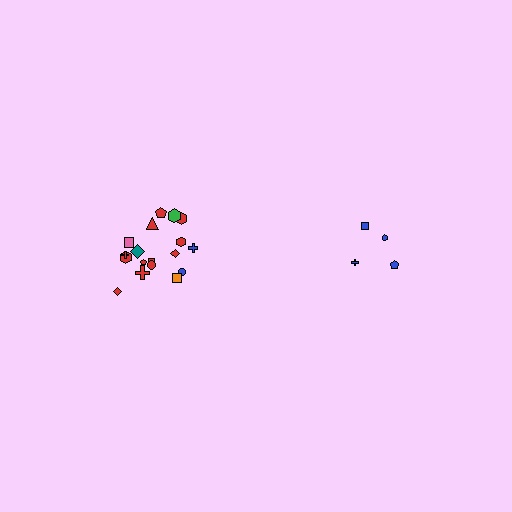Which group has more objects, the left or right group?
The left group.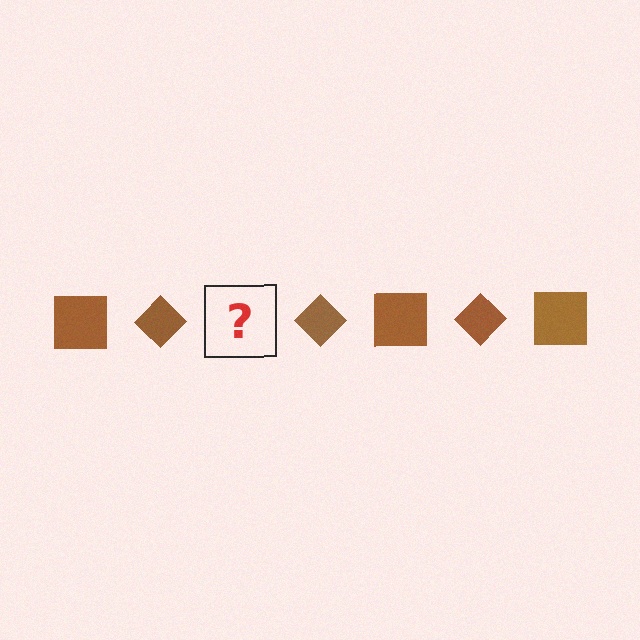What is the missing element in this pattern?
The missing element is a brown square.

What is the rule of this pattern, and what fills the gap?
The rule is that the pattern cycles through square, diamond shapes in brown. The gap should be filled with a brown square.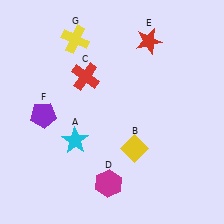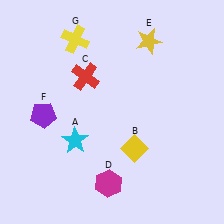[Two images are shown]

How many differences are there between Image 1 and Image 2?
There is 1 difference between the two images.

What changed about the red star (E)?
In Image 1, E is red. In Image 2, it changed to yellow.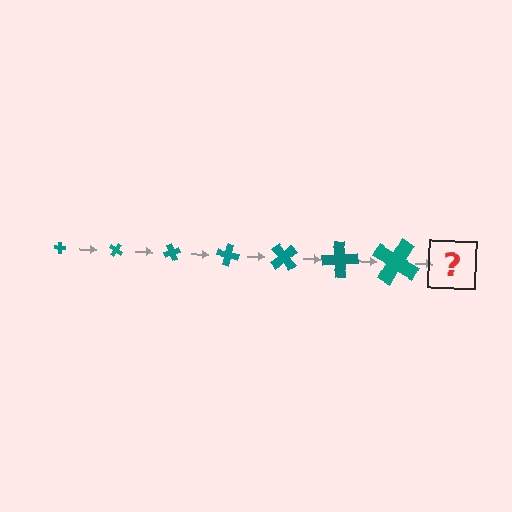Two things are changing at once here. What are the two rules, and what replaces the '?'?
The two rules are that the cross grows larger each step and it rotates 35 degrees each step. The '?' should be a cross, larger than the previous one and rotated 245 degrees from the start.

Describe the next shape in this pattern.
It should be a cross, larger than the previous one and rotated 245 degrees from the start.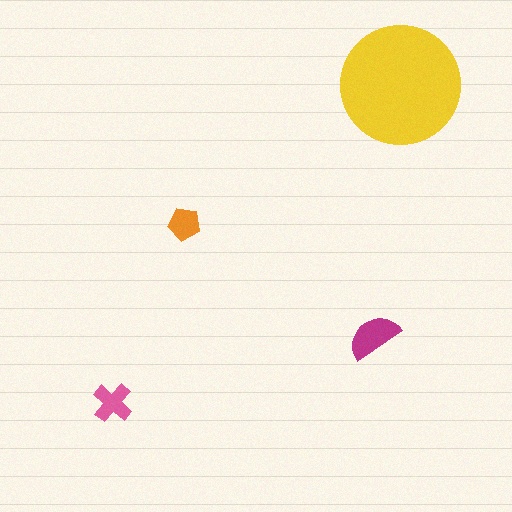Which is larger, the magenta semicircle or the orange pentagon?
The magenta semicircle.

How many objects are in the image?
There are 4 objects in the image.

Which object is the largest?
The yellow circle.